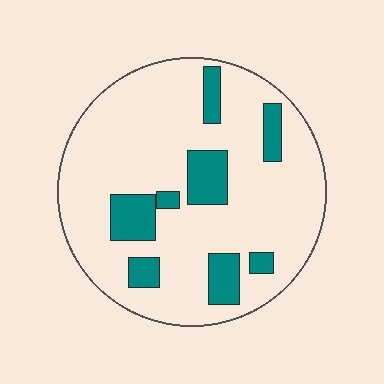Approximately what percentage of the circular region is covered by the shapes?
Approximately 20%.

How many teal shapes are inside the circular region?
8.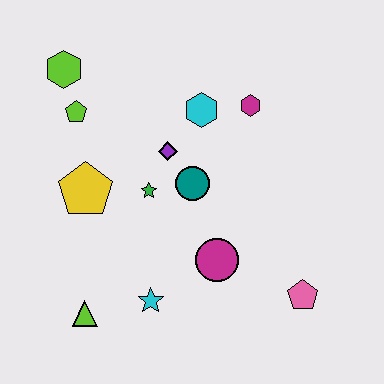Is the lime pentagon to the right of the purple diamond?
No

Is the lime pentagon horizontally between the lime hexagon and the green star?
Yes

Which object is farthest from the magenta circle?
The lime hexagon is farthest from the magenta circle.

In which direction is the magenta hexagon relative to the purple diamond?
The magenta hexagon is to the right of the purple diamond.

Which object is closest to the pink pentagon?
The magenta circle is closest to the pink pentagon.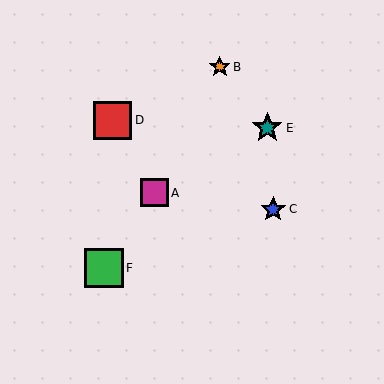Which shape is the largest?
The green square (labeled F) is the largest.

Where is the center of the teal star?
The center of the teal star is at (267, 128).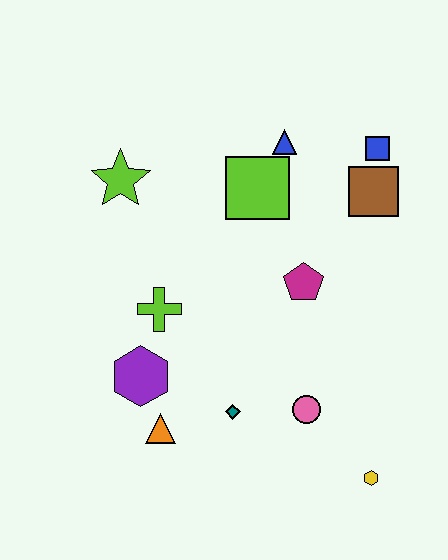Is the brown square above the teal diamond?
Yes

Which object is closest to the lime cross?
The purple hexagon is closest to the lime cross.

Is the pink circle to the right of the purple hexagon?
Yes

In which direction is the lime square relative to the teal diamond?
The lime square is above the teal diamond.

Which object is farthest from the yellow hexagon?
The lime star is farthest from the yellow hexagon.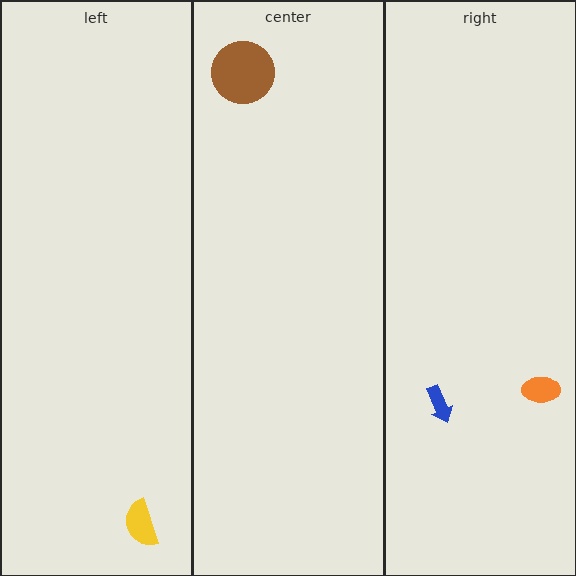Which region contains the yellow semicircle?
The left region.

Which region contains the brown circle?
The center region.